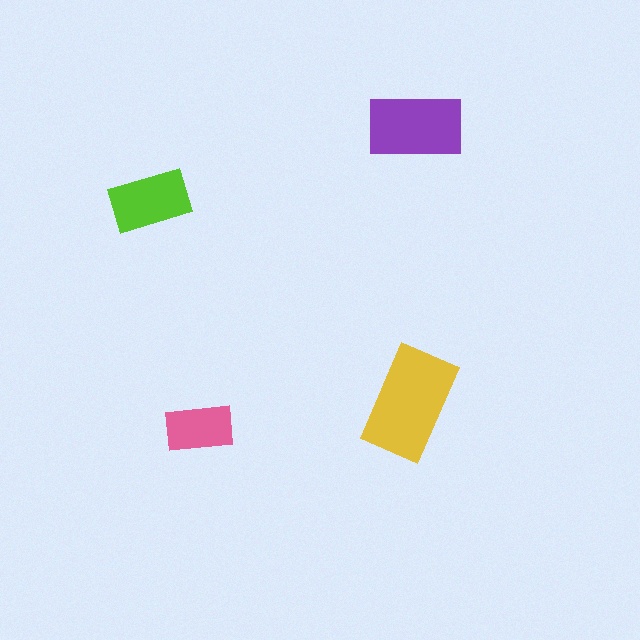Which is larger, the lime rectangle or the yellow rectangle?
The yellow one.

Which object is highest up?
The purple rectangle is topmost.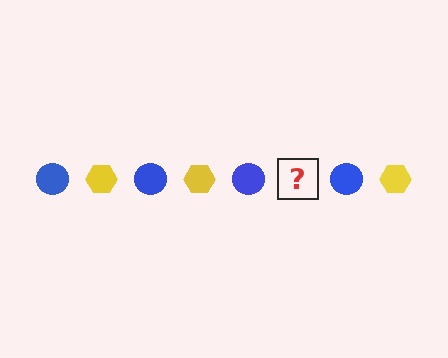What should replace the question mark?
The question mark should be replaced with a yellow hexagon.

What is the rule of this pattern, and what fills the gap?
The rule is that the pattern alternates between blue circle and yellow hexagon. The gap should be filled with a yellow hexagon.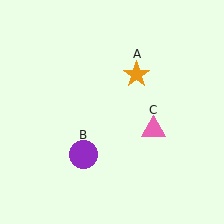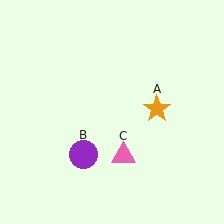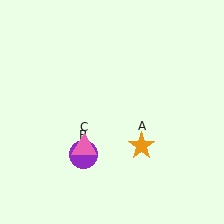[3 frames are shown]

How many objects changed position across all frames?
2 objects changed position: orange star (object A), pink triangle (object C).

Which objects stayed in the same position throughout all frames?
Purple circle (object B) remained stationary.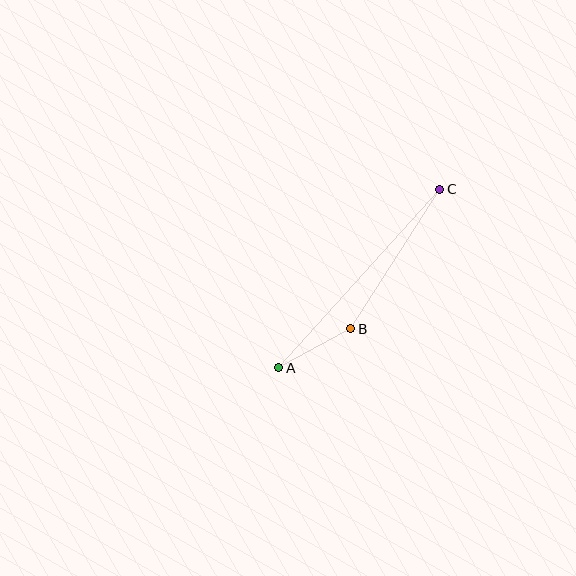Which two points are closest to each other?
Points A and B are closest to each other.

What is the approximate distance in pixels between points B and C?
The distance between B and C is approximately 166 pixels.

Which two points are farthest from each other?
Points A and C are farthest from each other.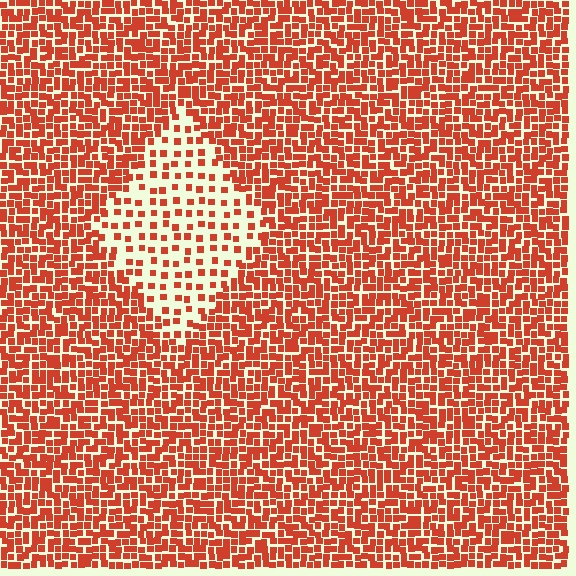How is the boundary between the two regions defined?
The boundary is defined by a change in element density (approximately 2.5x ratio). All elements are the same color, size, and shape.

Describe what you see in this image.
The image contains small red elements arranged at two different densities. A diamond-shaped region is visible where the elements are less densely packed than the surrounding area.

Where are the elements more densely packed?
The elements are more densely packed outside the diamond boundary.